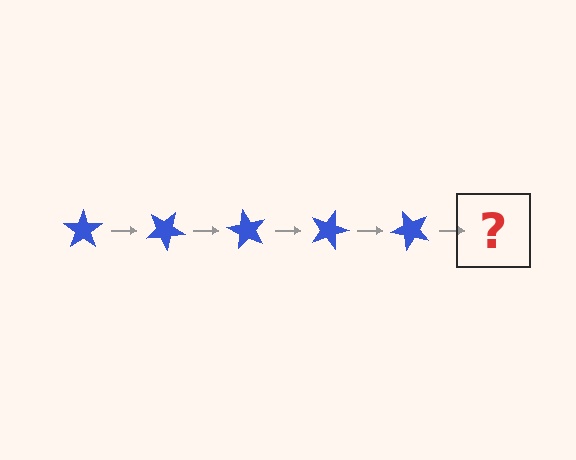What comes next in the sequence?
The next element should be a blue star rotated 150 degrees.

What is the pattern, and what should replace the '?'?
The pattern is that the star rotates 30 degrees each step. The '?' should be a blue star rotated 150 degrees.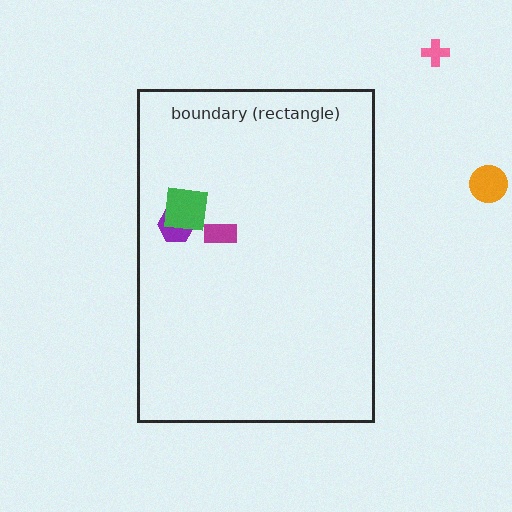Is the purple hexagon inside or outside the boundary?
Inside.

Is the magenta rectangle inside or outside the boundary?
Inside.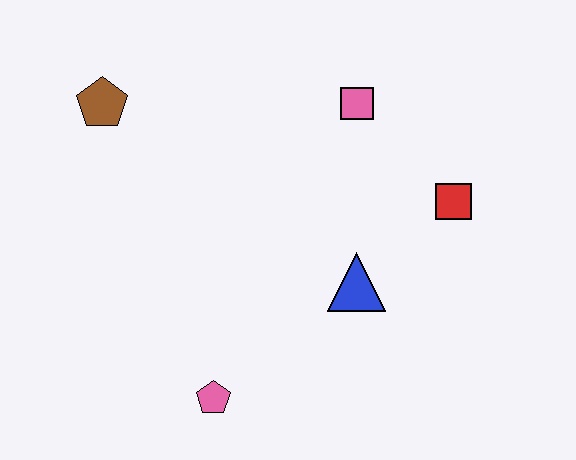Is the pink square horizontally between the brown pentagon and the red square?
Yes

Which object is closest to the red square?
The blue triangle is closest to the red square.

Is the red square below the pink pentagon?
No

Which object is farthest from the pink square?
The pink pentagon is farthest from the pink square.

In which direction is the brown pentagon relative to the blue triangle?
The brown pentagon is to the left of the blue triangle.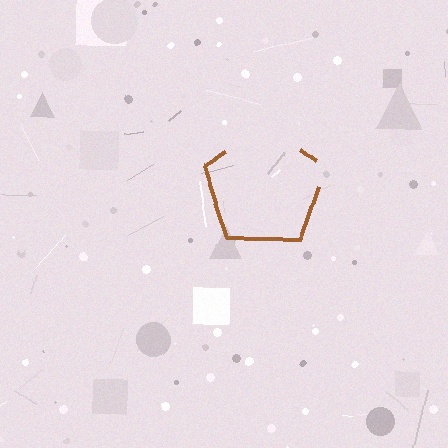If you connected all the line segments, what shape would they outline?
They would outline a pentagon.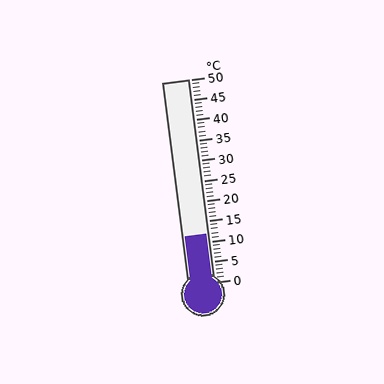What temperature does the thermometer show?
The thermometer shows approximately 12°C.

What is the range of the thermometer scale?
The thermometer scale ranges from 0°C to 50°C.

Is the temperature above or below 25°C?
The temperature is below 25°C.